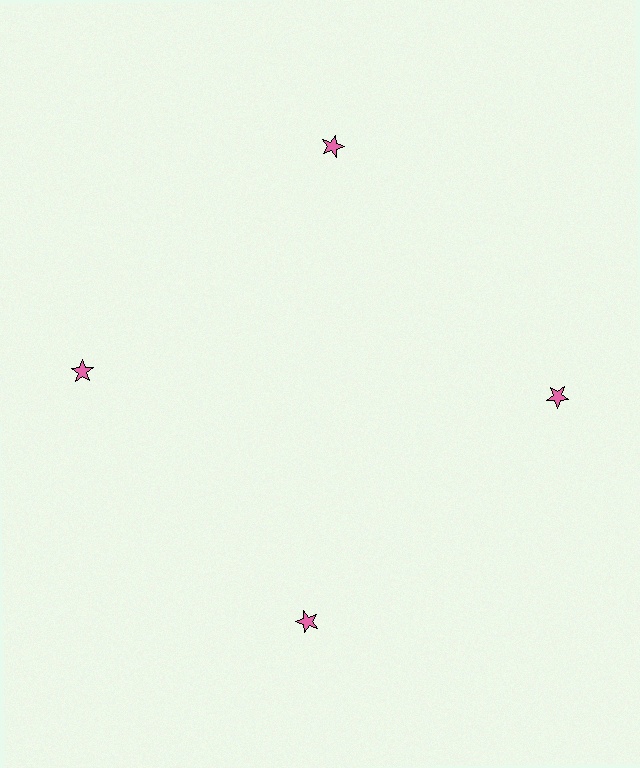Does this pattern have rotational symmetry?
Yes, this pattern has 4-fold rotational symmetry. It looks the same after rotating 90 degrees around the center.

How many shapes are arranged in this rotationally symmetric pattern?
There are 4 shapes, arranged in 4 groups of 1.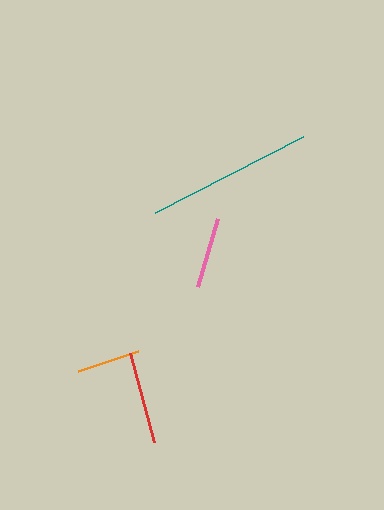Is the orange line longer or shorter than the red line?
The red line is longer than the orange line.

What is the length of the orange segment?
The orange segment is approximately 63 pixels long.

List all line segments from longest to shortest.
From longest to shortest: teal, red, pink, orange.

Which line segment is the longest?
The teal line is the longest at approximately 166 pixels.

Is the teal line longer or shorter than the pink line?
The teal line is longer than the pink line.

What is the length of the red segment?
The red segment is approximately 92 pixels long.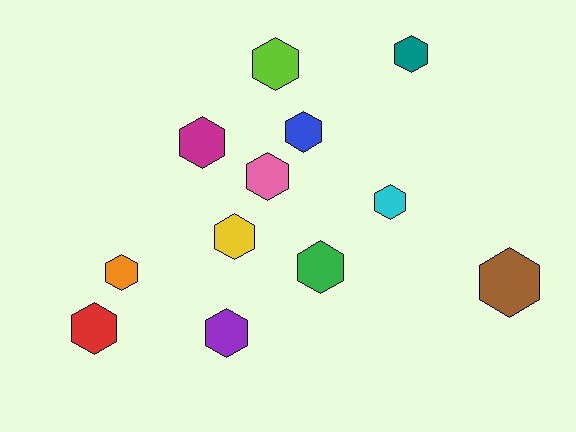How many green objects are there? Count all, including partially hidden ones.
There is 1 green object.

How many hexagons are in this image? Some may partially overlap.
There are 12 hexagons.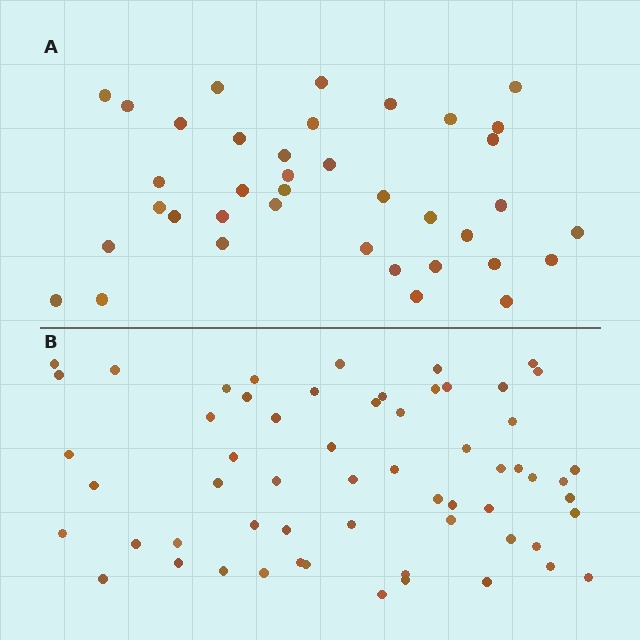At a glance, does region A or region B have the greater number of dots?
Region B (the bottom region) has more dots.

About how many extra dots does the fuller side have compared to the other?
Region B has approximately 20 more dots than region A.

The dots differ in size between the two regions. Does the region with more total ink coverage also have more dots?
No. Region A has more total ink coverage because its dots are larger, but region B actually contains more individual dots. Total area can be misleading — the number of items is what matters here.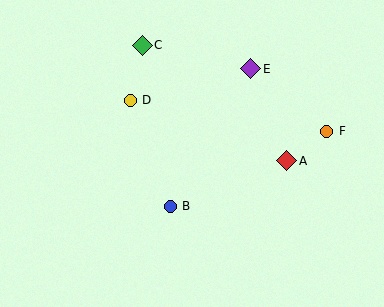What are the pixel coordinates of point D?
Point D is at (130, 100).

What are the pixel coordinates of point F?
Point F is at (327, 131).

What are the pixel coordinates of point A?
Point A is at (287, 161).